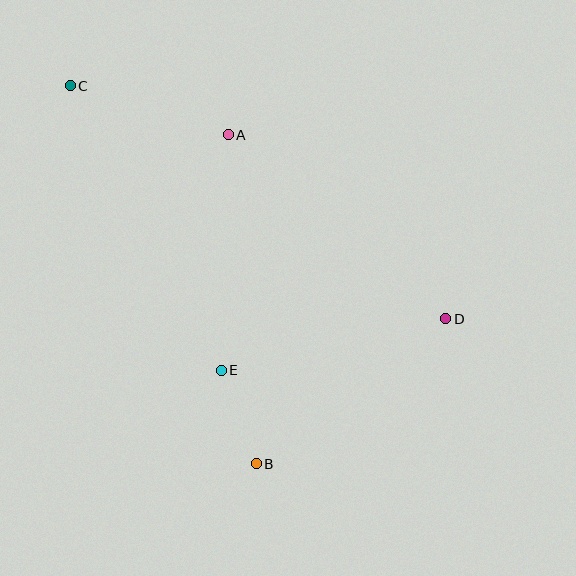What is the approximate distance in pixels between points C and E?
The distance between C and E is approximately 322 pixels.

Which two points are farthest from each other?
Points C and D are farthest from each other.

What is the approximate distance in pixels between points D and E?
The distance between D and E is approximately 231 pixels.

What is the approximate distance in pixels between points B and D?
The distance between B and D is approximately 239 pixels.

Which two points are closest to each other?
Points B and E are closest to each other.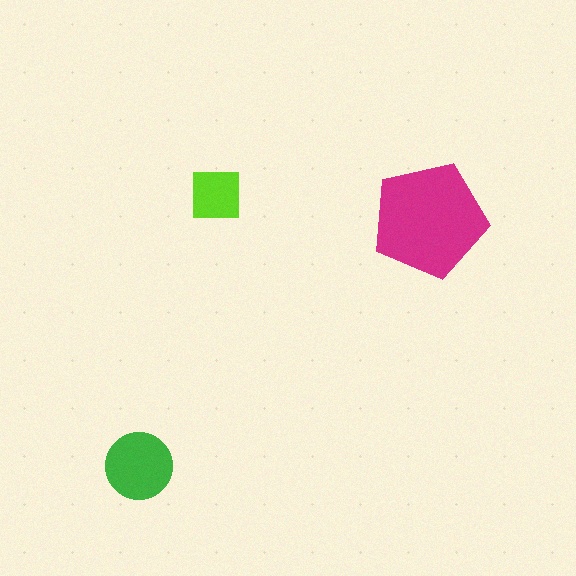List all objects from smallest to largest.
The lime square, the green circle, the magenta pentagon.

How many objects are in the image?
There are 3 objects in the image.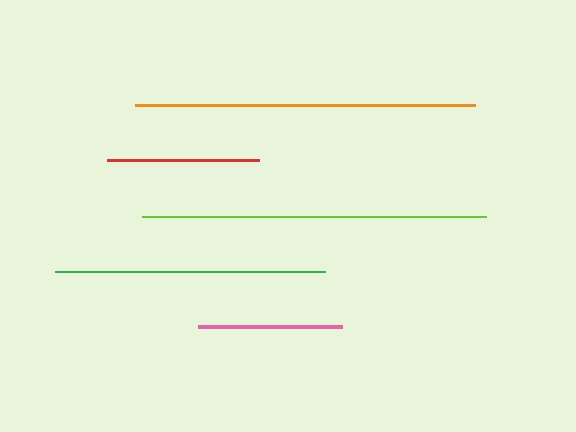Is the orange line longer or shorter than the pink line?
The orange line is longer than the pink line.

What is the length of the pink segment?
The pink segment is approximately 144 pixels long.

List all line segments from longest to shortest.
From longest to shortest: lime, orange, green, red, pink.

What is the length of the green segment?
The green segment is approximately 270 pixels long.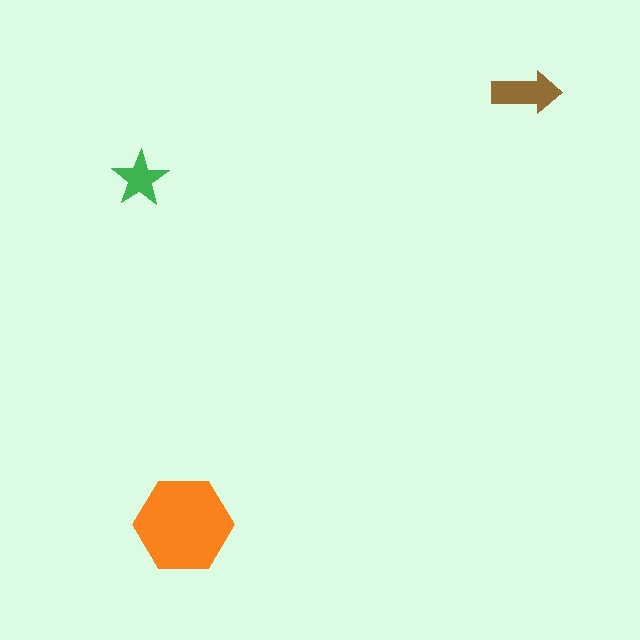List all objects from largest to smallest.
The orange hexagon, the brown arrow, the green star.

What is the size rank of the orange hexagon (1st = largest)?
1st.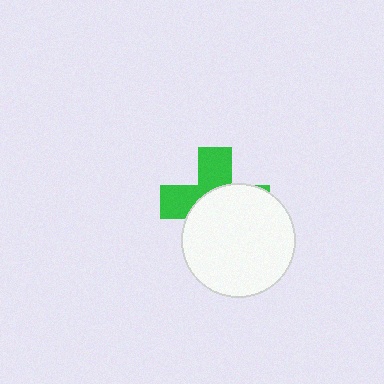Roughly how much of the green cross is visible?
A small part of it is visible (roughly 41%).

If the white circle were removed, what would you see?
You would see the complete green cross.